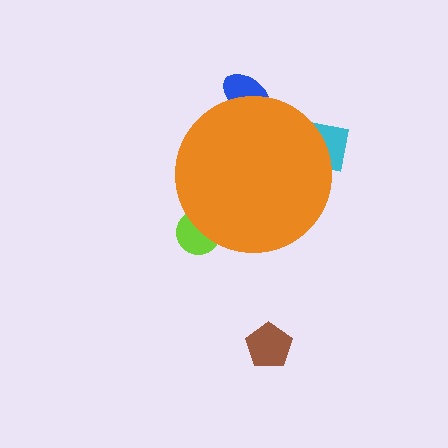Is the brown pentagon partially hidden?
No, the brown pentagon is fully visible.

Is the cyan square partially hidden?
Yes, the cyan square is partially hidden behind the orange circle.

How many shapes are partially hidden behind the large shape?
3 shapes are partially hidden.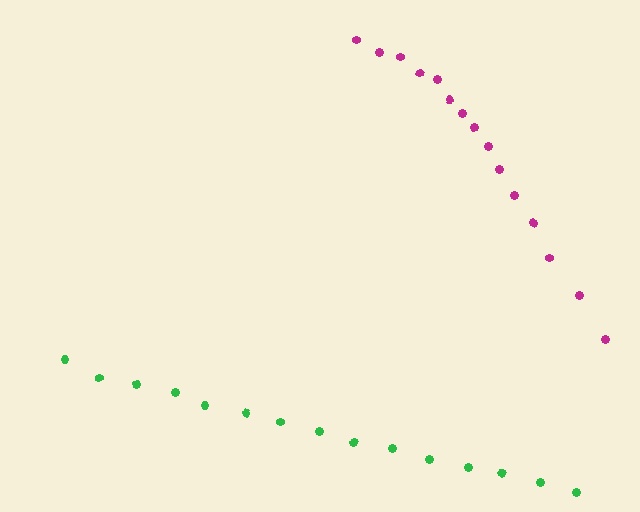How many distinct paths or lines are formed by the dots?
There are 2 distinct paths.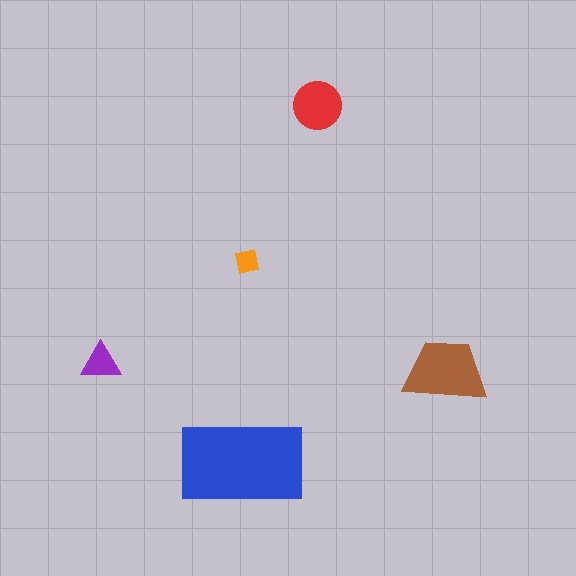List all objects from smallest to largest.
The orange square, the purple triangle, the red circle, the brown trapezoid, the blue rectangle.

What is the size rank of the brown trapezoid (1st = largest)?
2nd.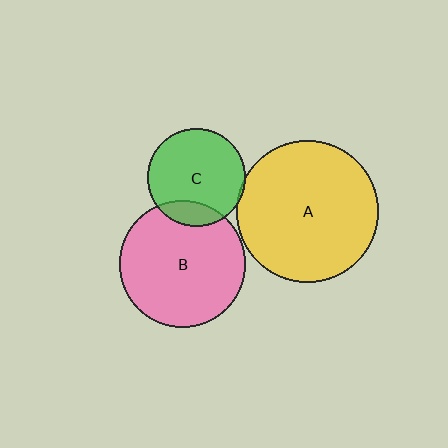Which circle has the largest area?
Circle A (yellow).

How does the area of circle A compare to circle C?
Approximately 2.1 times.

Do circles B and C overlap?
Yes.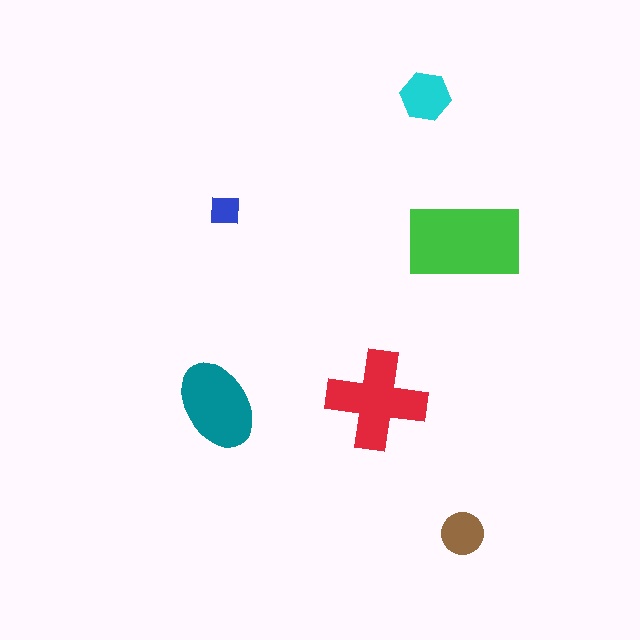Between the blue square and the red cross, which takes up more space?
The red cross.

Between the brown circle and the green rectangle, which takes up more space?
The green rectangle.